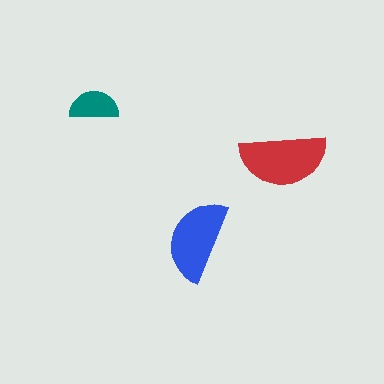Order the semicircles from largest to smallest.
the red one, the blue one, the teal one.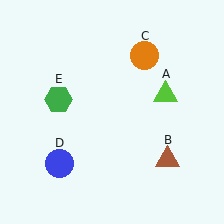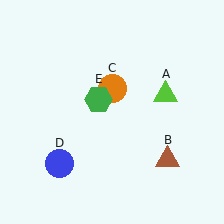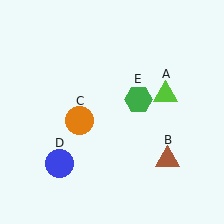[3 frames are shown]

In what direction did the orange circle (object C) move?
The orange circle (object C) moved down and to the left.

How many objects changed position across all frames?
2 objects changed position: orange circle (object C), green hexagon (object E).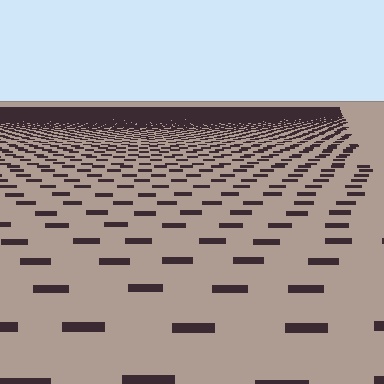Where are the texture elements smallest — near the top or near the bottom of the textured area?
Near the top.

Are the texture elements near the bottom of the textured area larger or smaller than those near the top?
Larger. Near the bottom, elements are closer to the viewer and appear at a bigger on-screen size.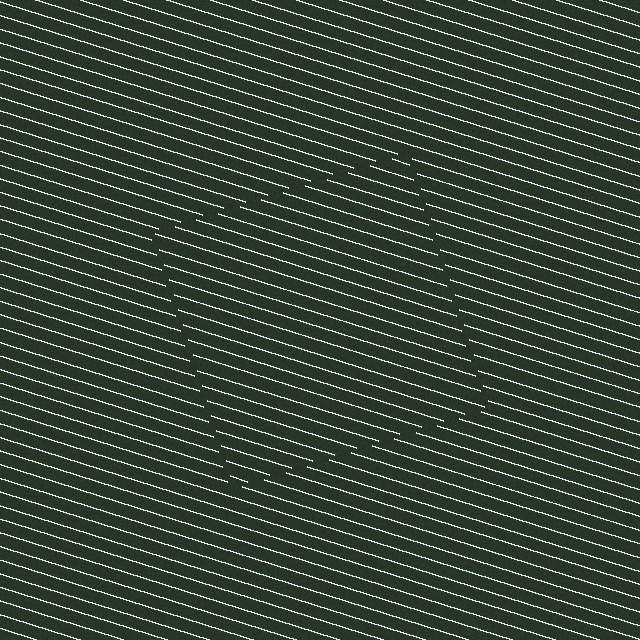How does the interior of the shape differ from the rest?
The interior of the shape contains the same grating, shifted by half a period — the contour is defined by the phase discontinuity where line-ends from the inner and outer gratings abut.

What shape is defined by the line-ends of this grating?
An illusory square. The interior of the shape contains the same grating, shifted by half a period — the contour is defined by the phase discontinuity where line-ends from the inner and outer gratings abut.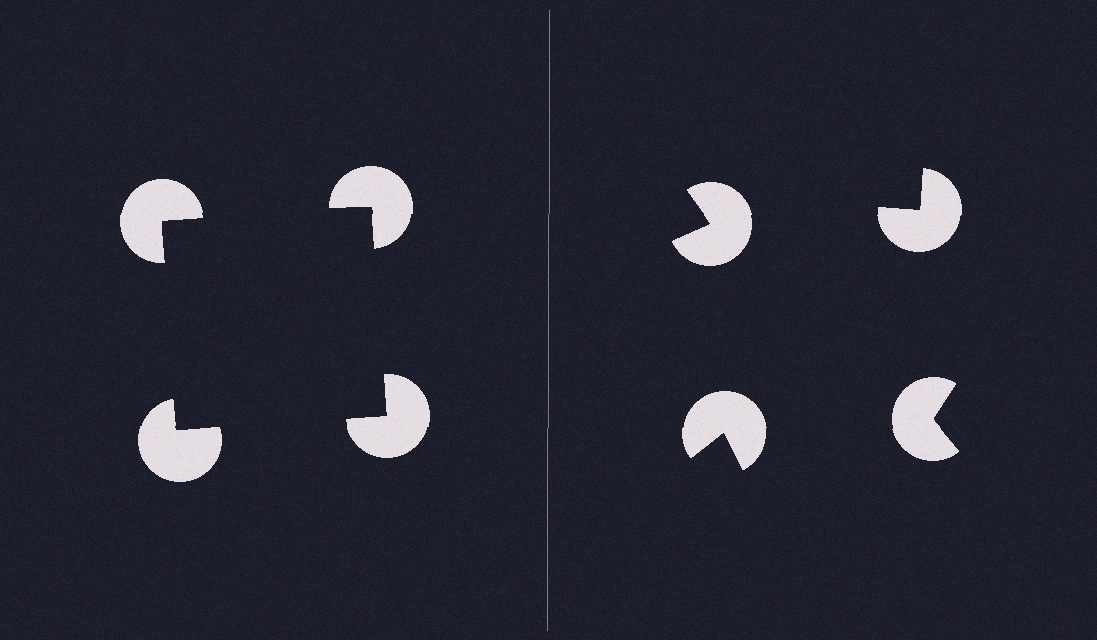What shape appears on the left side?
An illusory square.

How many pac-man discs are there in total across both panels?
8 — 4 on each side.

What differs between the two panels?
The pac-man discs are positioned identically on both sides; only the wedge orientations differ. On the left they align to a square; on the right they are misaligned.